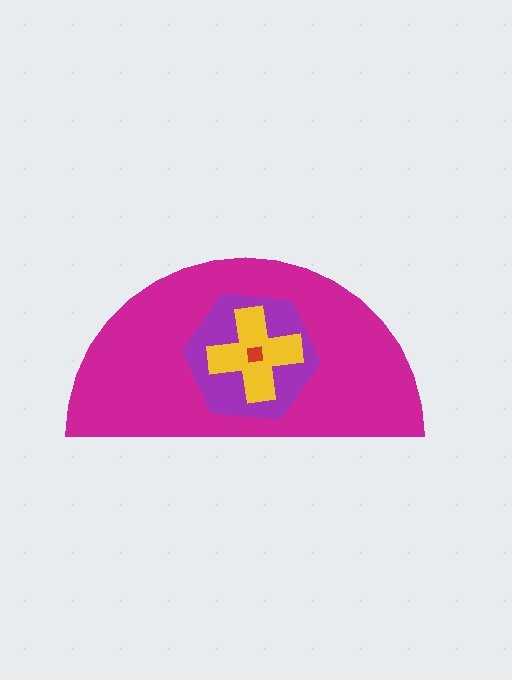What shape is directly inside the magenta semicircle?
The purple hexagon.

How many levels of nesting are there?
4.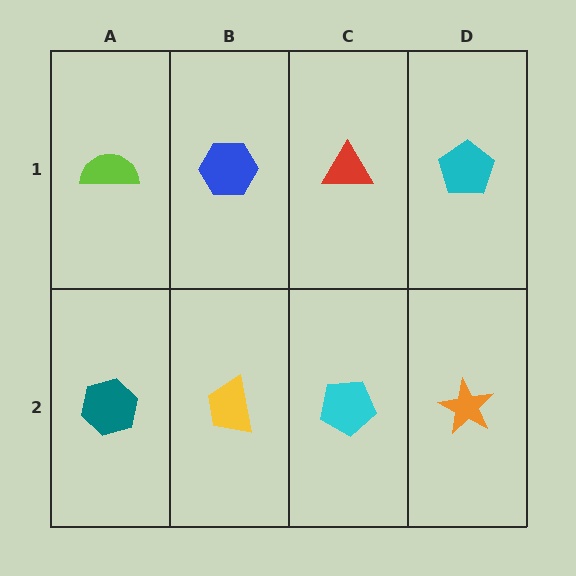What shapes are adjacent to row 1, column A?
A teal hexagon (row 2, column A), a blue hexagon (row 1, column B).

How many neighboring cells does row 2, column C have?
3.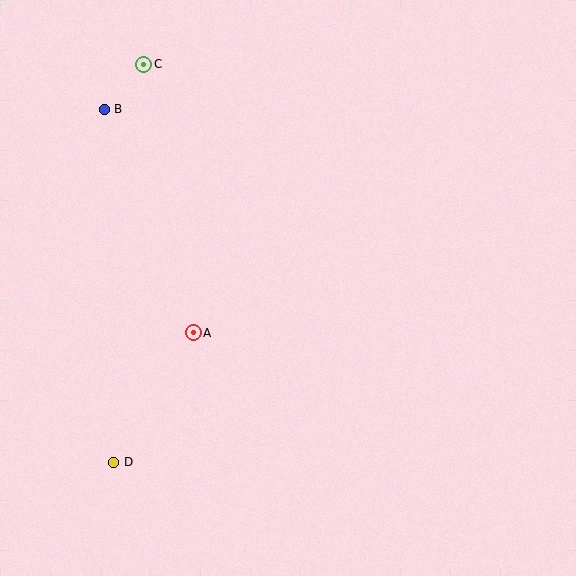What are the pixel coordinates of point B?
Point B is at (104, 109).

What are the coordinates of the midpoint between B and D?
The midpoint between B and D is at (109, 286).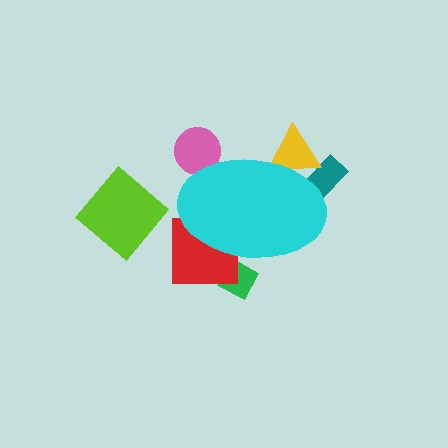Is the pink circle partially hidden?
Yes, the pink circle is partially hidden behind the cyan ellipse.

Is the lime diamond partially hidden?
No, the lime diamond is fully visible.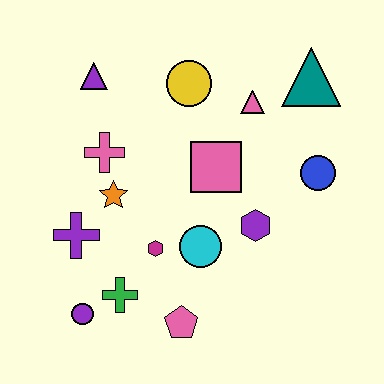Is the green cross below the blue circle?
Yes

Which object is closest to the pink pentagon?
The green cross is closest to the pink pentagon.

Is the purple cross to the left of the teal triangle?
Yes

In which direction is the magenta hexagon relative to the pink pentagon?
The magenta hexagon is above the pink pentagon.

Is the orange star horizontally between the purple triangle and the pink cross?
No